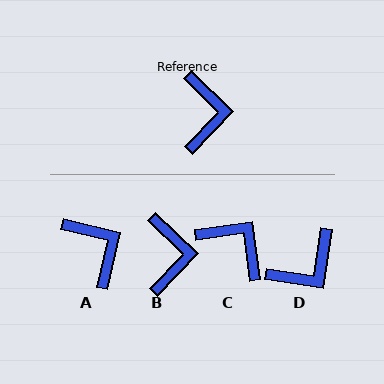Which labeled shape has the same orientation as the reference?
B.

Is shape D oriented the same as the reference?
No, it is off by about 55 degrees.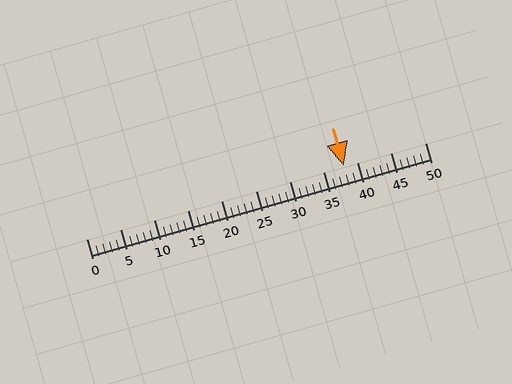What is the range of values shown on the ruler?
The ruler shows values from 0 to 50.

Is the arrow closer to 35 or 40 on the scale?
The arrow is closer to 40.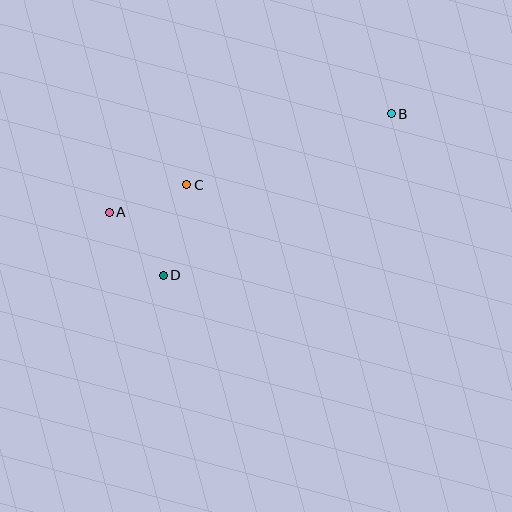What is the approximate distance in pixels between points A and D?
The distance between A and D is approximately 83 pixels.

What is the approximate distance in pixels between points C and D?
The distance between C and D is approximately 93 pixels.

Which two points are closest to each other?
Points A and C are closest to each other.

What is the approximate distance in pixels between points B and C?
The distance between B and C is approximately 217 pixels.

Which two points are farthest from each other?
Points A and B are farthest from each other.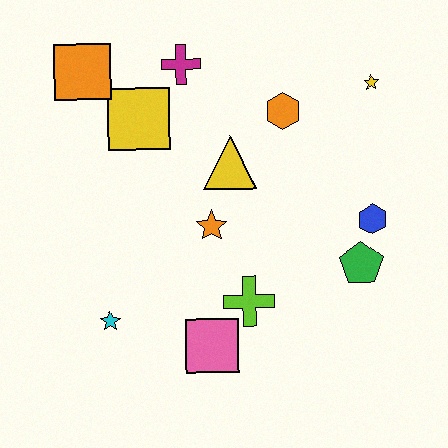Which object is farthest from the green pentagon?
The orange square is farthest from the green pentagon.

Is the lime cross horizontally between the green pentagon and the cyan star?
Yes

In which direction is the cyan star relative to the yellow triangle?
The cyan star is below the yellow triangle.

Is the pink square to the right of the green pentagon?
No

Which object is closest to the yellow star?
The orange hexagon is closest to the yellow star.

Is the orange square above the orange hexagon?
Yes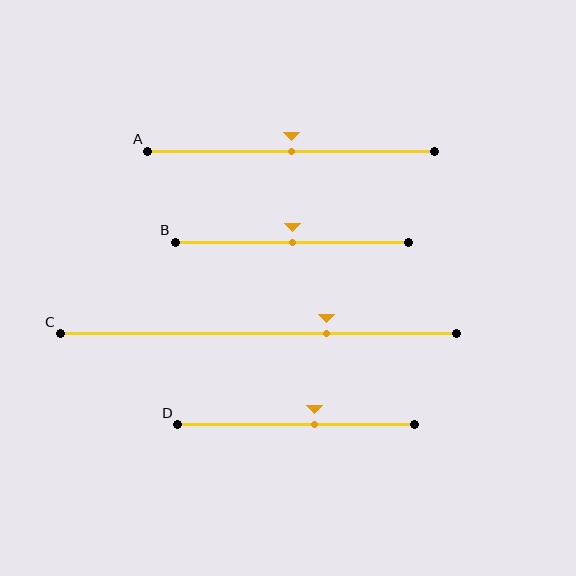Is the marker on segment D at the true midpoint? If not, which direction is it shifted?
No, the marker on segment D is shifted to the right by about 8% of the segment length.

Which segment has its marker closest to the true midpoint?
Segment A has its marker closest to the true midpoint.